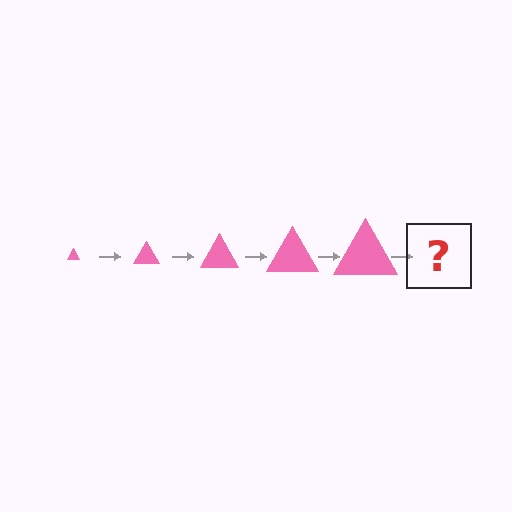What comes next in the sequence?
The next element should be a pink triangle, larger than the previous one.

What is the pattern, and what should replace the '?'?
The pattern is that the triangle gets progressively larger each step. The '?' should be a pink triangle, larger than the previous one.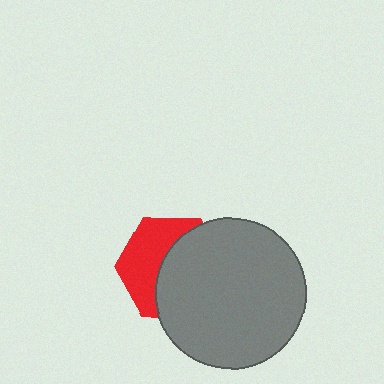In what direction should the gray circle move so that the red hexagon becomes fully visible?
The gray circle should move right. That is the shortest direction to clear the overlap and leave the red hexagon fully visible.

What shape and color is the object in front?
The object in front is a gray circle.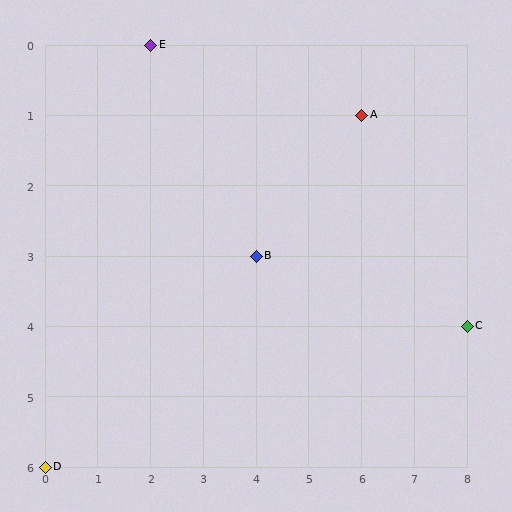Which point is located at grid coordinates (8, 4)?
Point C is at (8, 4).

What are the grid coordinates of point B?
Point B is at grid coordinates (4, 3).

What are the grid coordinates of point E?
Point E is at grid coordinates (2, 0).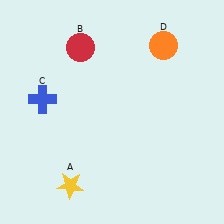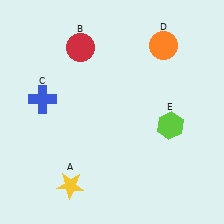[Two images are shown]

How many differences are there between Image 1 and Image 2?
There is 1 difference between the two images.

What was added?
A lime hexagon (E) was added in Image 2.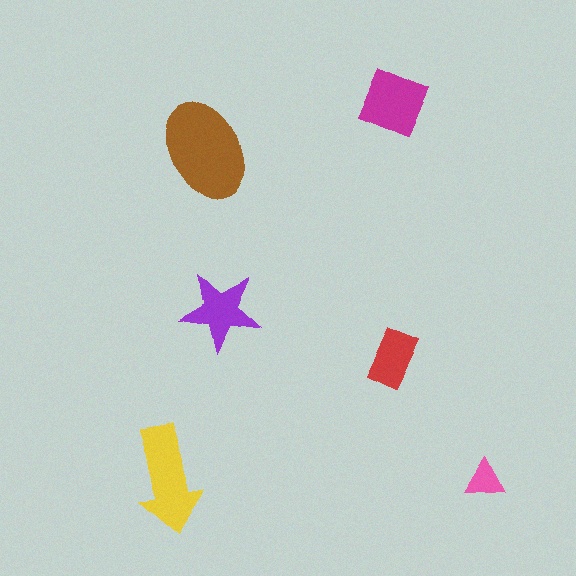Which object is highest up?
The magenta diamond is topmost.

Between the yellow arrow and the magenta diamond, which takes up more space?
The yellow arrow.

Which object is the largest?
The brown ellipse.